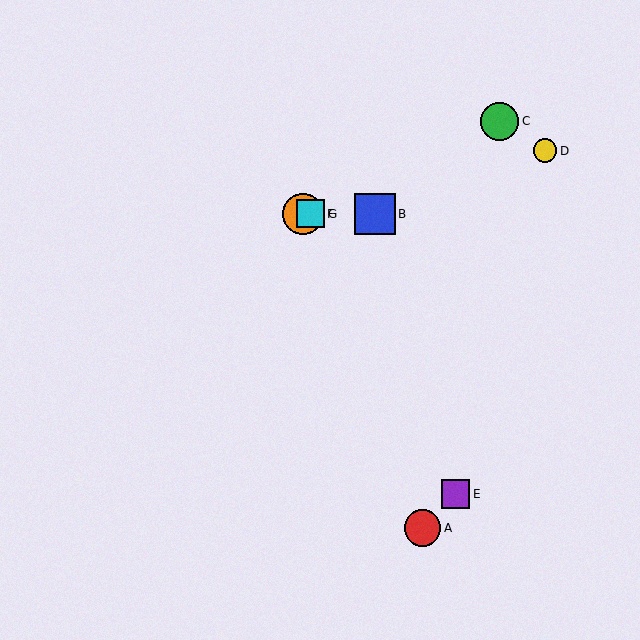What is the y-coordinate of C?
Object C is at y≈121.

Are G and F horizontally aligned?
Yes, both are at y≈214.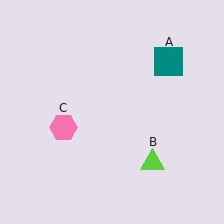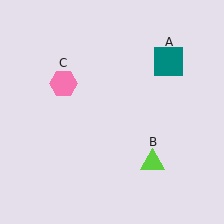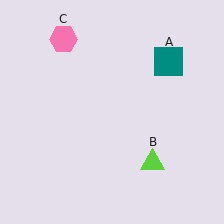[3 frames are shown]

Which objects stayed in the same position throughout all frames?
Teal square (object A) and lime triangle (object B) remained stationary.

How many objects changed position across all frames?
1 object changed position: pink hexagon (object C).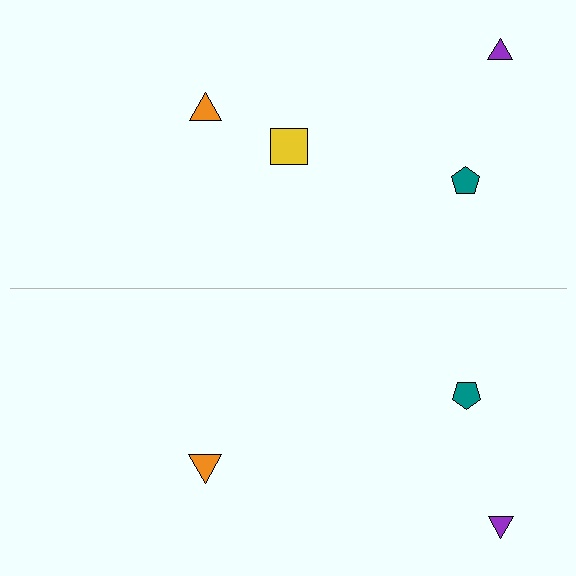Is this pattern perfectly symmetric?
No, the pattern is not perfectly symmetric. A yellow square is missing from the bottom side.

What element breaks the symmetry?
A yellow square is missing from the bottom side.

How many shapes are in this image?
There are 7 shapes in this image.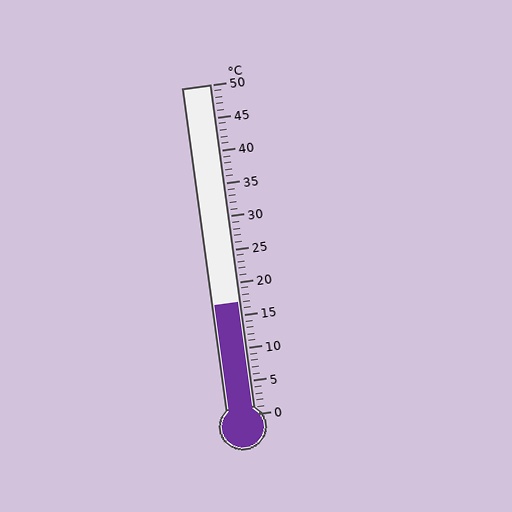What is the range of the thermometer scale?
The thermometer scale ranges from 0°C to 50°C.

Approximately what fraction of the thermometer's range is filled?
The thermometer is filled to approximately 35% of its range.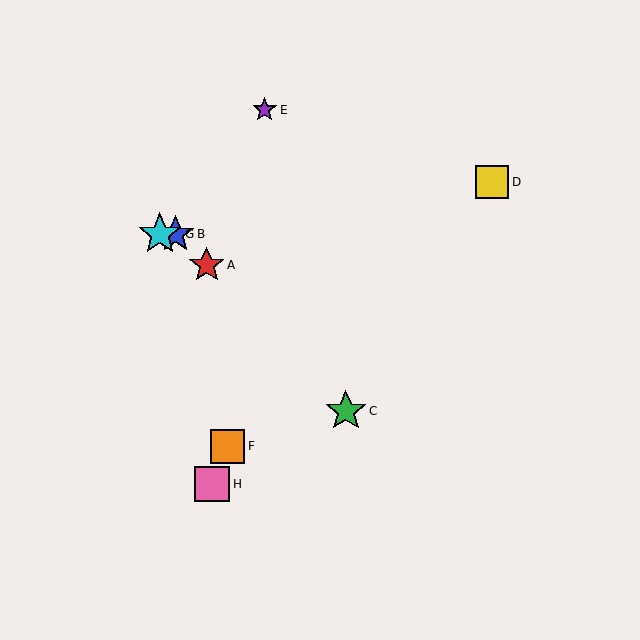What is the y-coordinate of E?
Object E is at y≈110.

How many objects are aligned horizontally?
2 objects (B, G) are aligned horizontally.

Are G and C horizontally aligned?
No, G is at y≈234 and C is at y≈411.